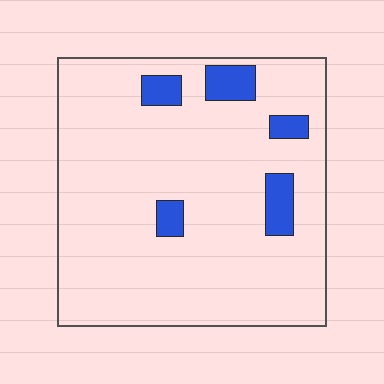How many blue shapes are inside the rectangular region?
5.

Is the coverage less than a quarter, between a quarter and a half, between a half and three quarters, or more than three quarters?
Less than a quarter.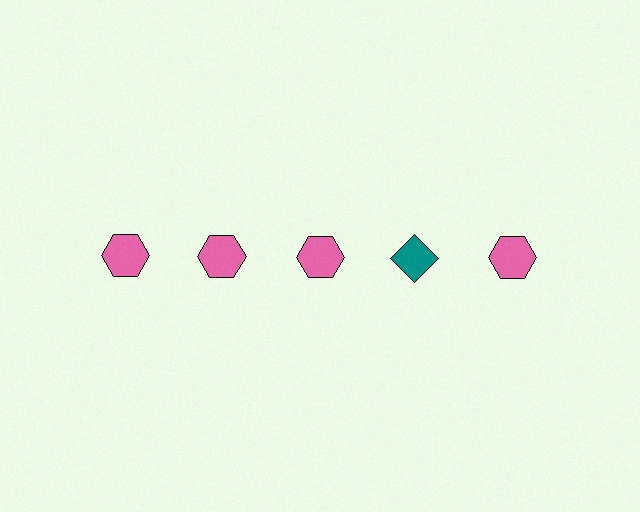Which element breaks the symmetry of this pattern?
The teal diamond in the top row, second from right column breaks the symmetry. All other shapes are pink hexagons.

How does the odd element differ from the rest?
It differs in both color (teal instead of pink) and shape (diamond instead of hexagon).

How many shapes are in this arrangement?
There are 5 shapes arranged in a grid pattern.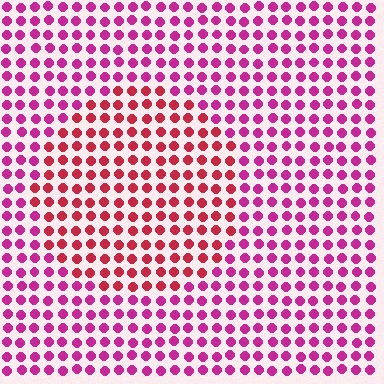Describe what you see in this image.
The image is filled with small magenta elements in a uniform arrangement. A circle-shaped region is visible where the elements are tinted to a slightly different hue, forming a subtle color boundary.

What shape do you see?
I see a circle.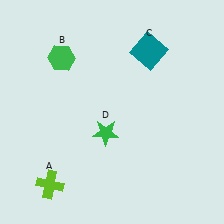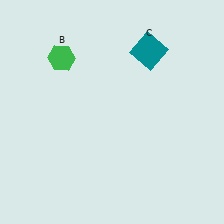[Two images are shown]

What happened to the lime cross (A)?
The lime cross (A) was removed in Image 2. It was in the bottom-left area of Image 1.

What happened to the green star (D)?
The green star (D) was removed in Image 2. It was in the bottom-left area of Image 1.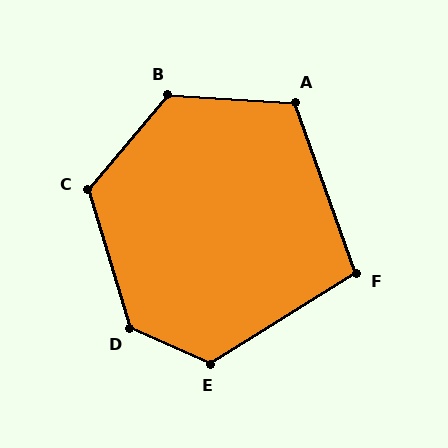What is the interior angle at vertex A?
Approximately 113 degrees (obtuse).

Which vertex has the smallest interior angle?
F, at approximately 102 degrees.